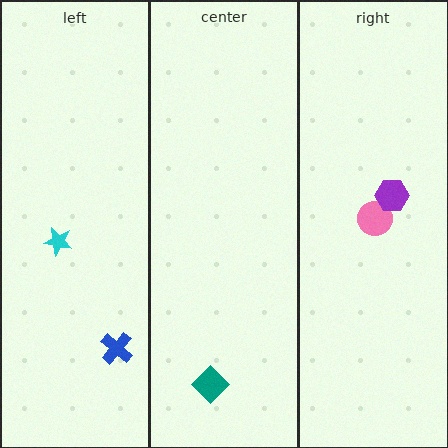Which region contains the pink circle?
The right region.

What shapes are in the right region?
The pink circle, the purple hexagon.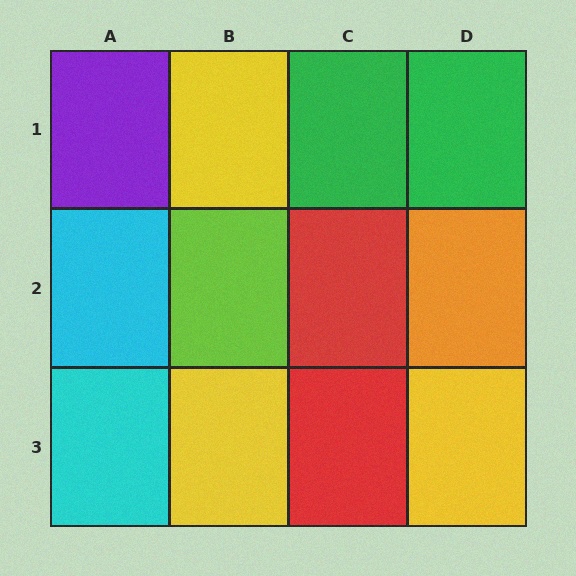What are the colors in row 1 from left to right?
Purple, yellow, green, green.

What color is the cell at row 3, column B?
Yellow.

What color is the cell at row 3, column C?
Red.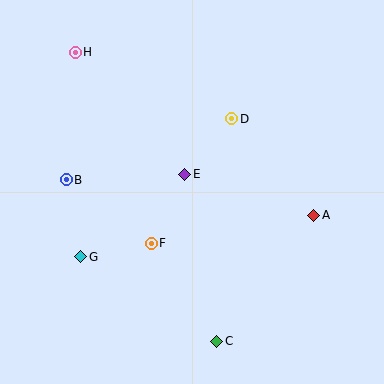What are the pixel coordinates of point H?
Point H is at (75, 52).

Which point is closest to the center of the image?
Point E at (185, 174) is closest to the center.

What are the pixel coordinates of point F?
Point F is at (151, 243).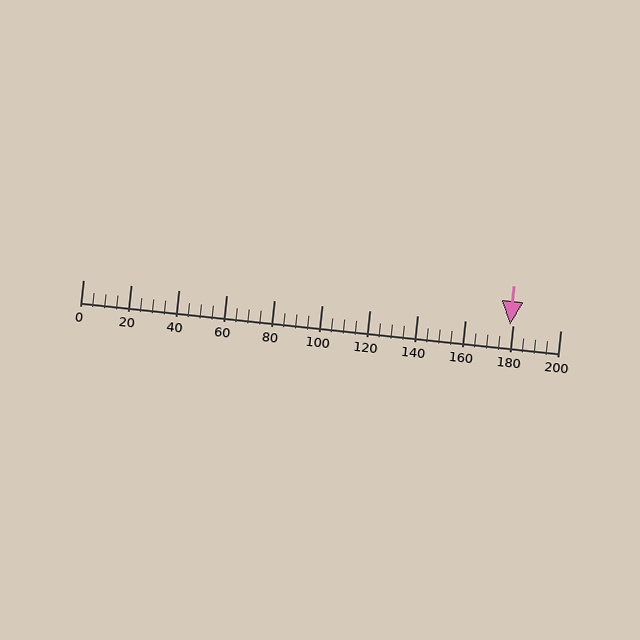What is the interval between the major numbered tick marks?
The major tick marks are spaced 20 units apart.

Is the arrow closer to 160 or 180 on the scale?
The arrow is closer to 180.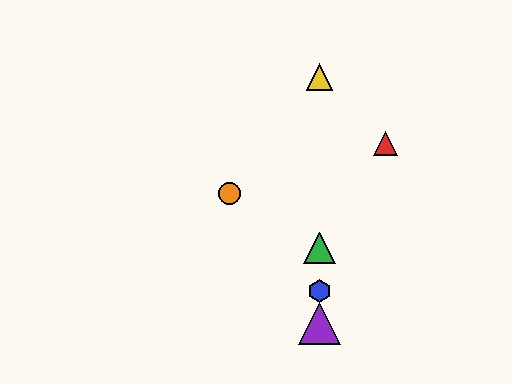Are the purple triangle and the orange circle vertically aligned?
No, the purple triangle is at x≈319 and the orange circle is at x≈229.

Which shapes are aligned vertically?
The blue hexagon, the green triangle, the yellow triangle, the purple triangle are aligned vertically.